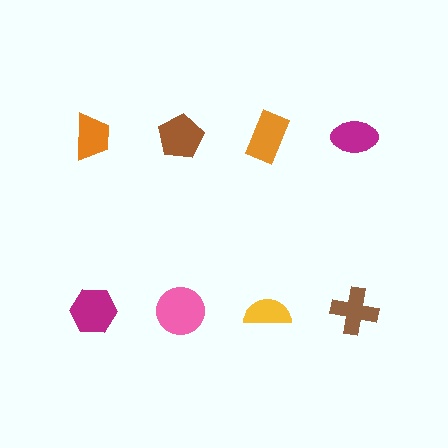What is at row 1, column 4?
A magenta ellipse.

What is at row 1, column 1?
An orange trapezoid.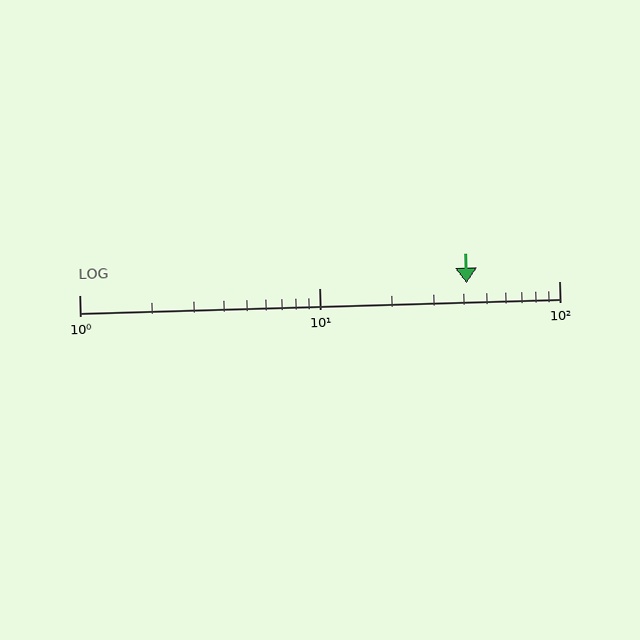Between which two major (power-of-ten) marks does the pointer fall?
The pointer is between 10 and 100.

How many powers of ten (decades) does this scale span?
The scale spans 2 decades, from 1 to 100.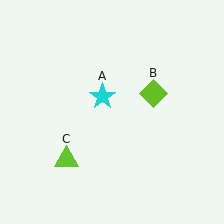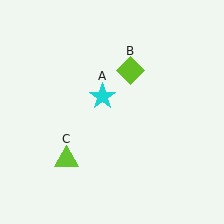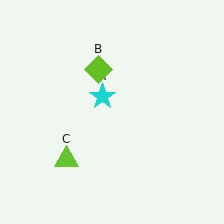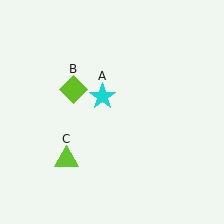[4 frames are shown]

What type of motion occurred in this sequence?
The lime diamond (object B) rotated counterclockwise around the center of the scene.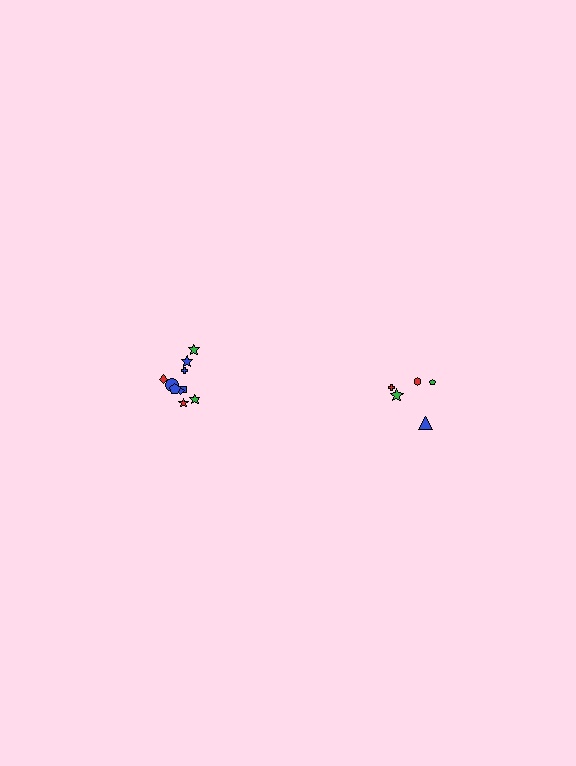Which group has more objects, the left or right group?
The left group.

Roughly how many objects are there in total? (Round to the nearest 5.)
Roughly 15 objects in total.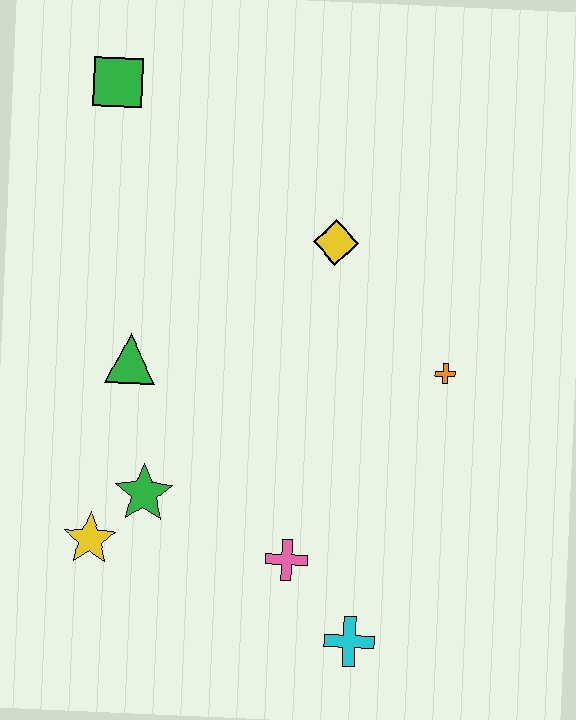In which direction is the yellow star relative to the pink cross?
The yellow star is to the left of the pink cross.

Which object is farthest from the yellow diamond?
The cyan cross is farthest from the yellow diamond.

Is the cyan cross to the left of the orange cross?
Yes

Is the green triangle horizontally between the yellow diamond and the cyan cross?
No